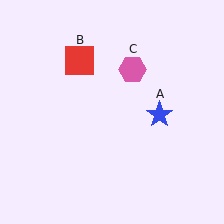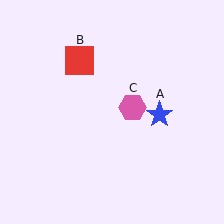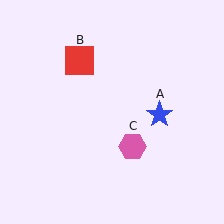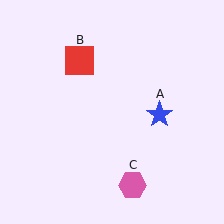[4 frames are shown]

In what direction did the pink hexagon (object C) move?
The pink hexagon (object C) moved down.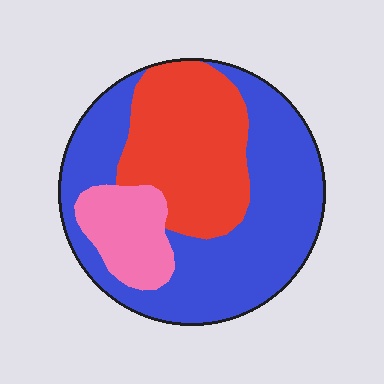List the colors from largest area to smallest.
From largest to smallest: blue, red, pink.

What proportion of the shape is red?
Red takes up about one third (1/3) of the shape.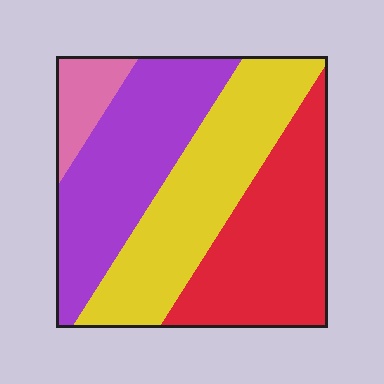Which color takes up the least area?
Pink, at roughly 10%.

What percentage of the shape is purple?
Purple takes up about one third (1/3) of the shape.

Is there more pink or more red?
Red.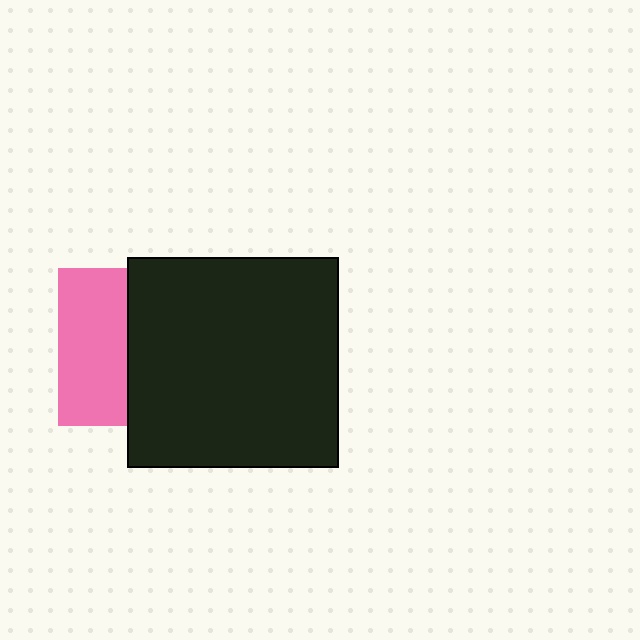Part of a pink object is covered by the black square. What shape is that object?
It is a square.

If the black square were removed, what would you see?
You would see the complete pink square.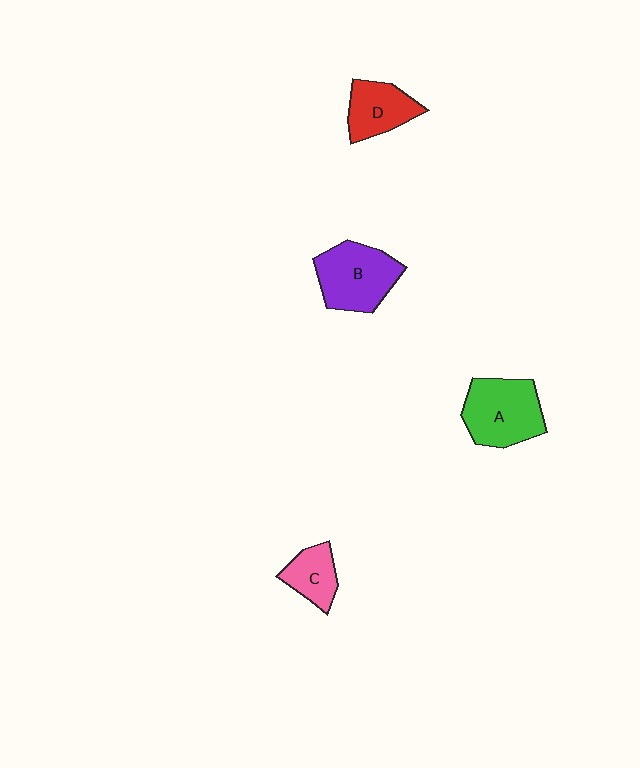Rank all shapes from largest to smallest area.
From largest to smallest: A (green), B (purple), D (red), C (pink).